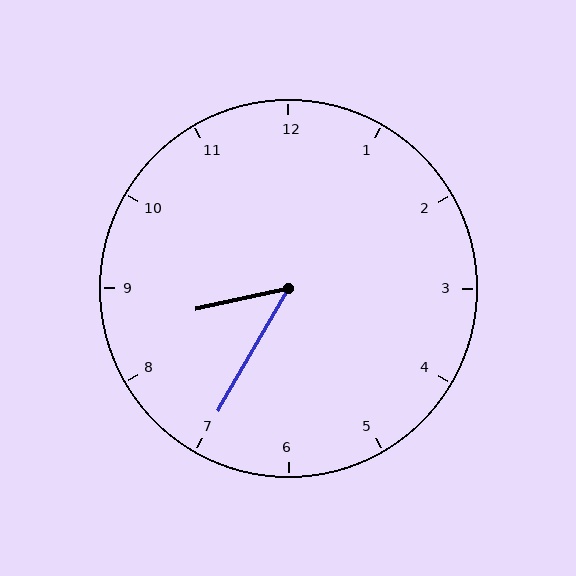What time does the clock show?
8:35.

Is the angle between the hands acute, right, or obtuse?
It is acute.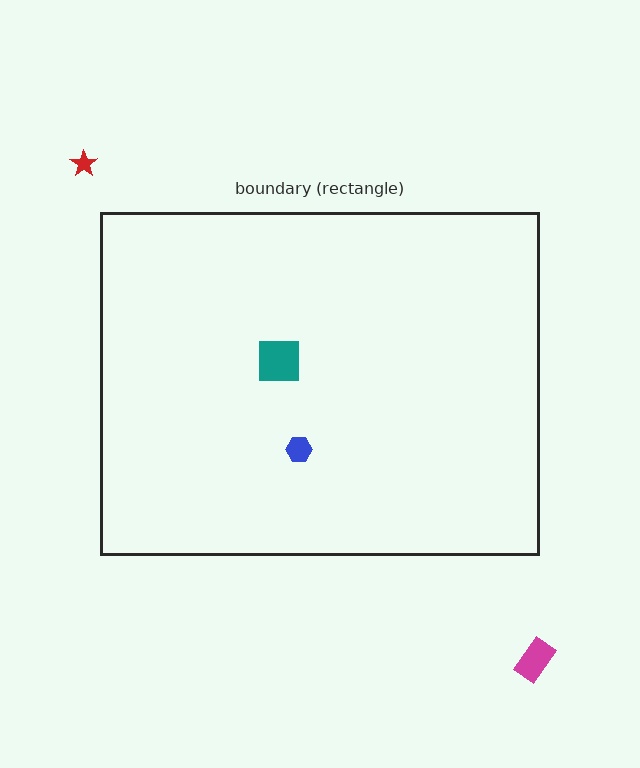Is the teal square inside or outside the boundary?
Inside.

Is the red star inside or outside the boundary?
Outside.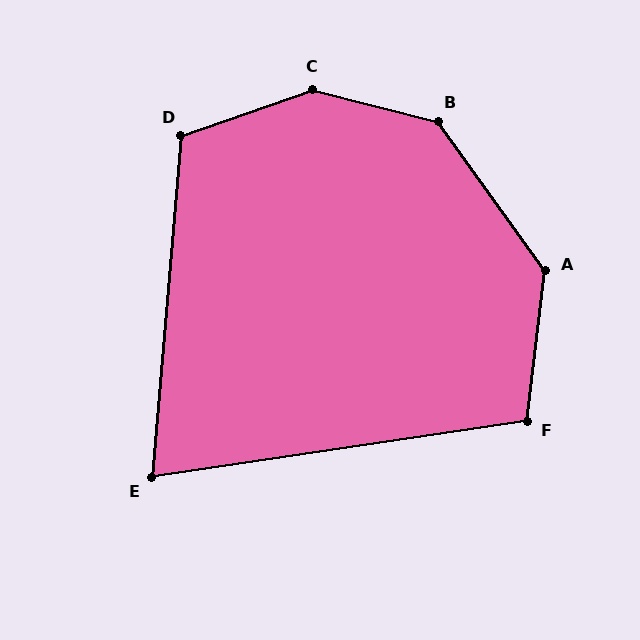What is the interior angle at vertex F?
Approximately 105 degrees (obtuse).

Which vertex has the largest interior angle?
C, at approximately 146 degrees.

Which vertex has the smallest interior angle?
E, at approximately 77 degrees.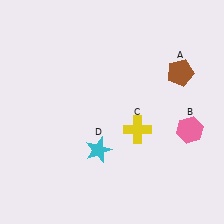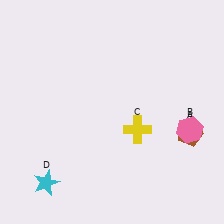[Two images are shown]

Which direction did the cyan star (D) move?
The cyan star (D) moved left.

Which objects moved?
The objects that moved are: the brown pentagon (A), the cyan star (D).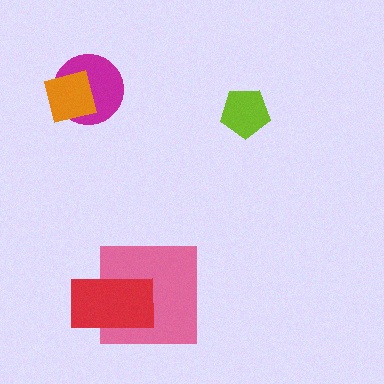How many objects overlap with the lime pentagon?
0 objects overlap with the lime pentagon.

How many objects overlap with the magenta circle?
1 object overlaps with the magenta circle.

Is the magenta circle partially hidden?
Yes, it is partially covered by another shape.